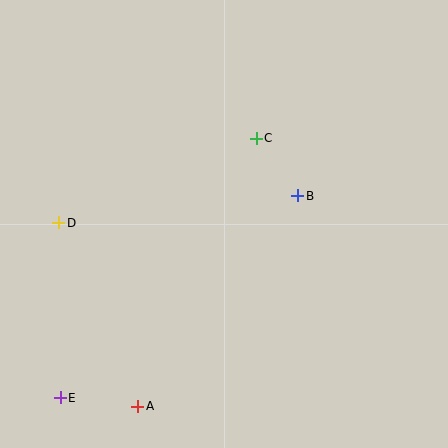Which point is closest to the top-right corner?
Point C is closest to the top-right corner.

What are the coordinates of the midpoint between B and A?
The midpoint between B and A is at (218, 301).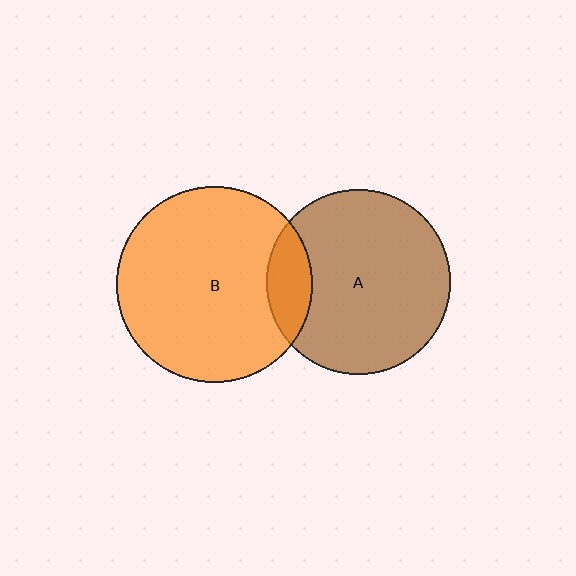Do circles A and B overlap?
Yes.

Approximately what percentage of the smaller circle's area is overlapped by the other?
Approximately 15%.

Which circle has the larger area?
Circle B (orange).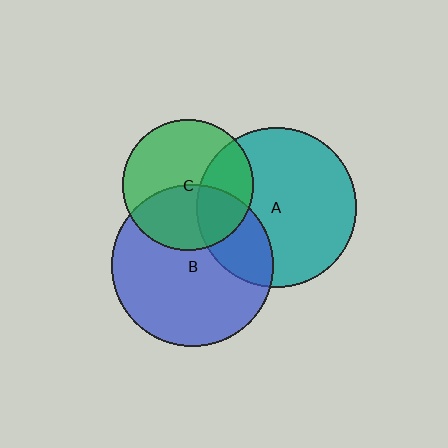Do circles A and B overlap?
Yes.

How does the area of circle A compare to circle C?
Approximately 1.5 times.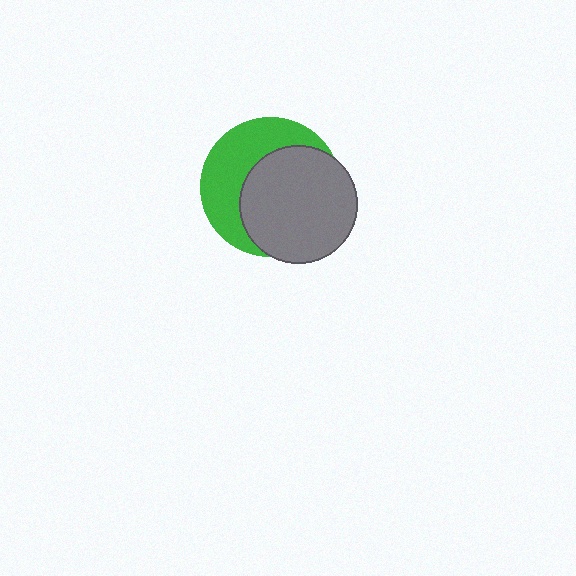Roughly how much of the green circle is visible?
A small part of it is visible (roughly 43%).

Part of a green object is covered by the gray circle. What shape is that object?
It is a circle.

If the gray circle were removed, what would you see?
You would see the complete green circle.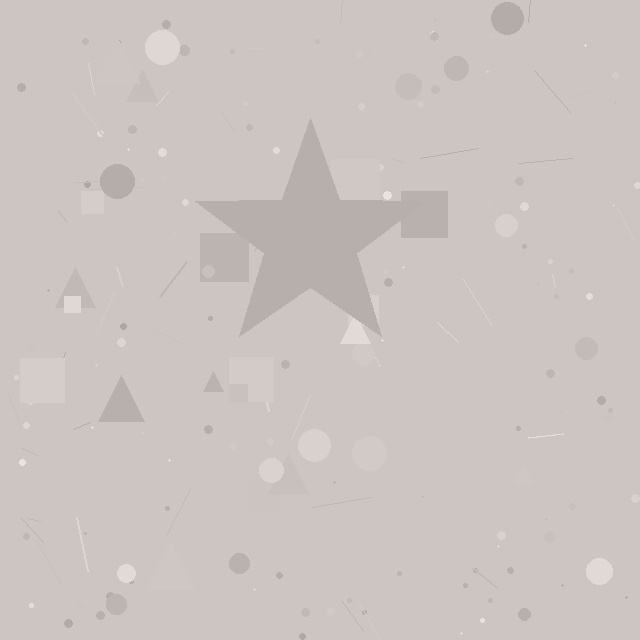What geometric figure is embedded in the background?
A star is embedded in the background.